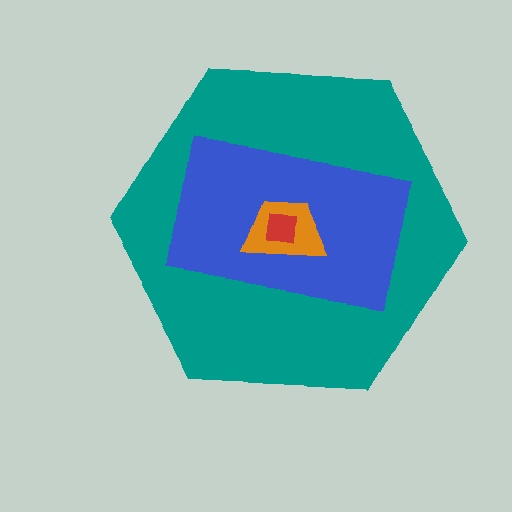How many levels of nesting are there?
4.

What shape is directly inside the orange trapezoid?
The red square.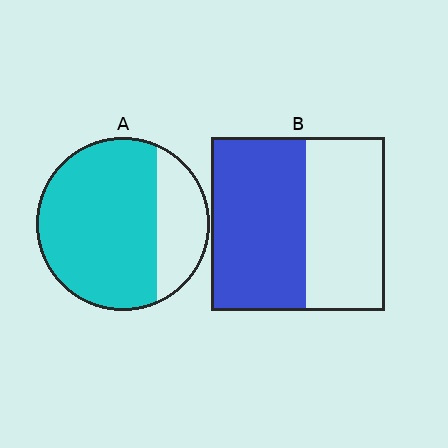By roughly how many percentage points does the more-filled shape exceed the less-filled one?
By roughly 20 percentage points (A over B).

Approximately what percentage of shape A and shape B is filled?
A is approximately 75% and B is approximately 55%.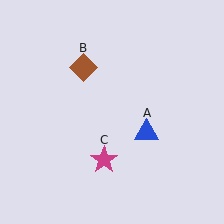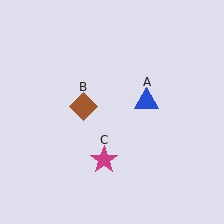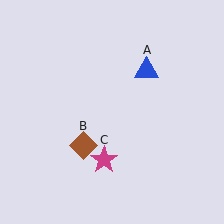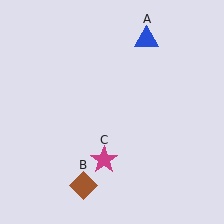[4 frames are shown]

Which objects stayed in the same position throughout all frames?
Magenta star (object C) remained stationary.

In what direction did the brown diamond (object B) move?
The brown diamond (object B) moved down.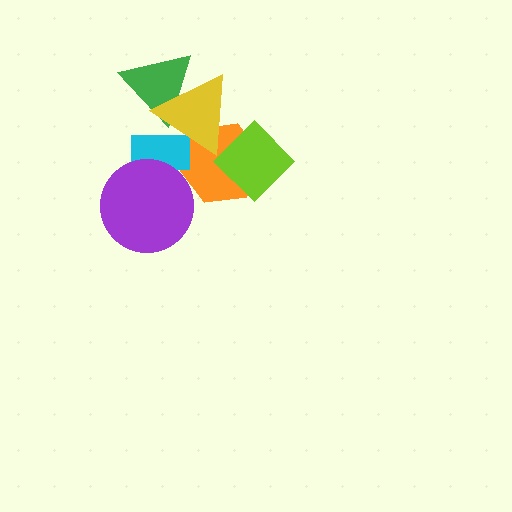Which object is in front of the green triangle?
The yellow triangle is in front of the green triangle.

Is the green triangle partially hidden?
Yes, it is partially covered by another shape.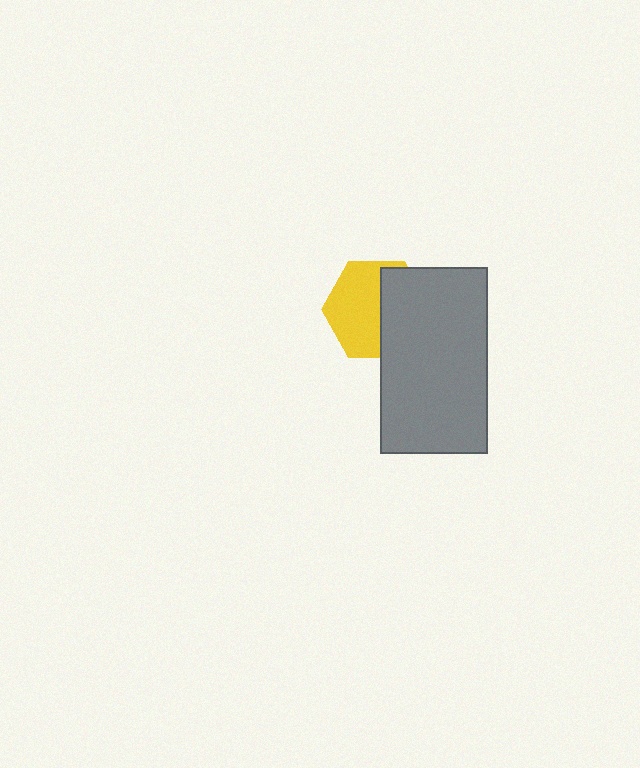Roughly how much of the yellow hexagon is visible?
About half of it is visible (roughly 56%).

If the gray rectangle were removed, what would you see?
You would see the complete yellow hexagon.